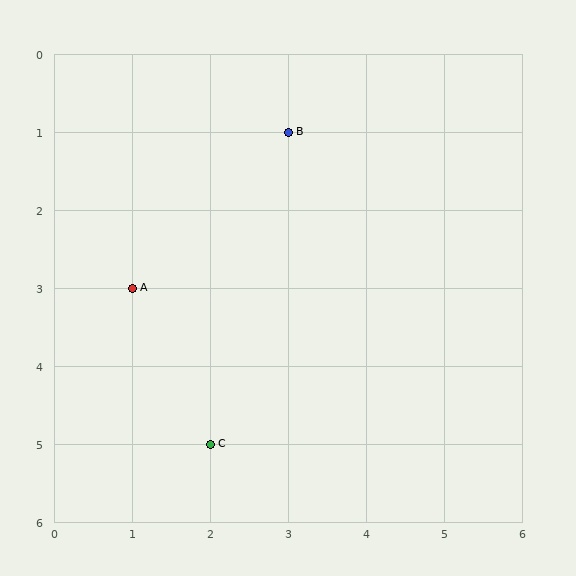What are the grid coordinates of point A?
Point A is at grid coordinates (1, 3).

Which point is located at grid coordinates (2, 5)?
Point C is at (2, 5).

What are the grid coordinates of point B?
Point B is at grid coordinates (3, 1).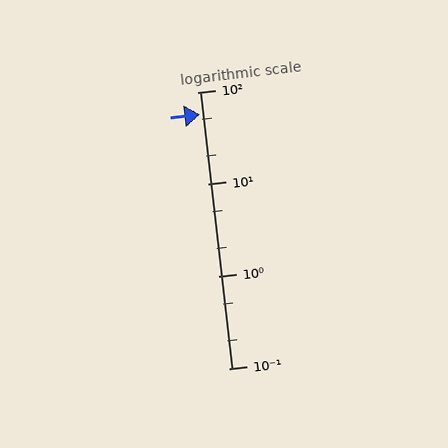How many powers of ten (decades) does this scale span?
The scale spans 3 decades, from 0.1 to 100.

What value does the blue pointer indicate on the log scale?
The pointer indicates approximately 57.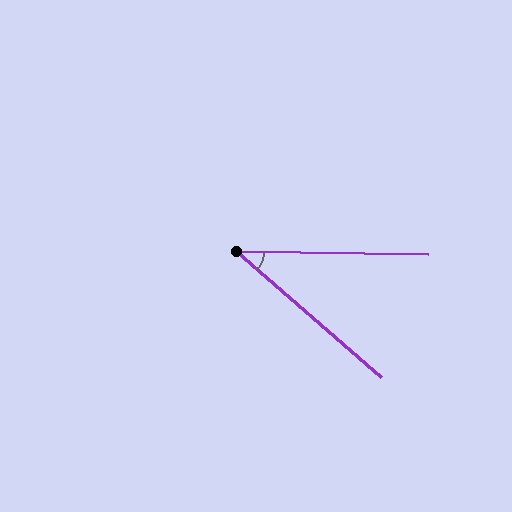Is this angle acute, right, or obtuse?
It is acute.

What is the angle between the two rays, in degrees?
Approximately 40 degrees.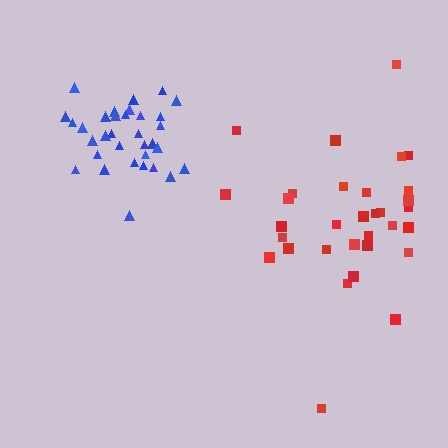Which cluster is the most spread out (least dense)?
Red.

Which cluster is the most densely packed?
Blue.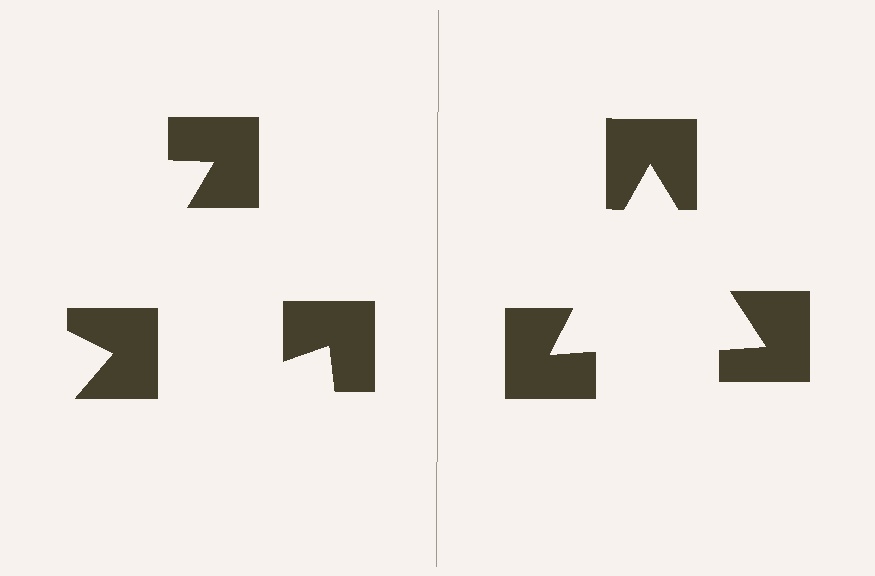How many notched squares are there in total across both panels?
6 — 3 on each side.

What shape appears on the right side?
An illusory triangle.